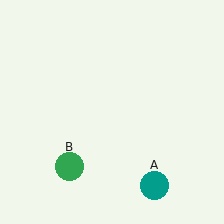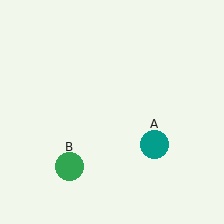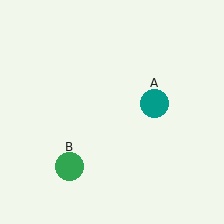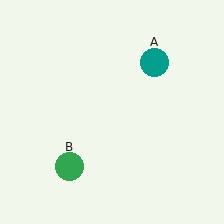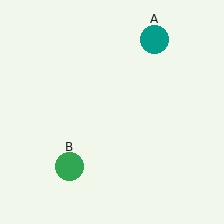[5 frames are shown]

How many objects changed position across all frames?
1 object changed position: teal circle (object A).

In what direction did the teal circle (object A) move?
The teal circle (object A) moved up.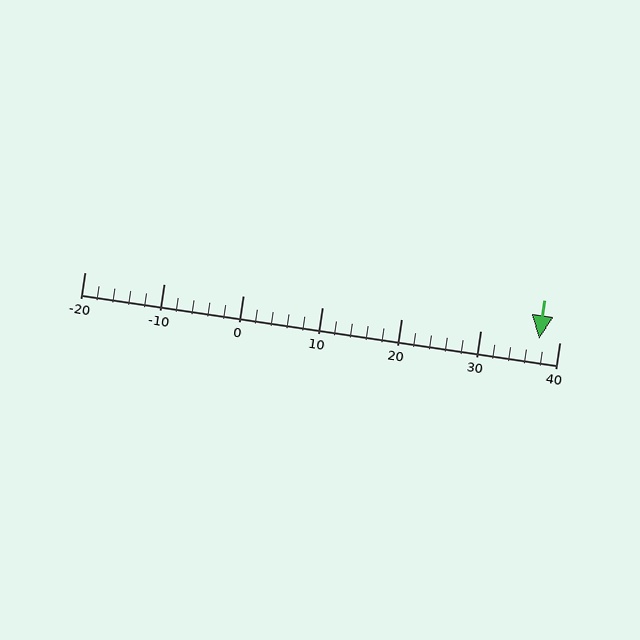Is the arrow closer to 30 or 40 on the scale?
The arrow is closer to 40.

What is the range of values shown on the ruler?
The ruler shows values from -20 to 40.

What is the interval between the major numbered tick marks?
The major tick marks are spaced 10 units apart.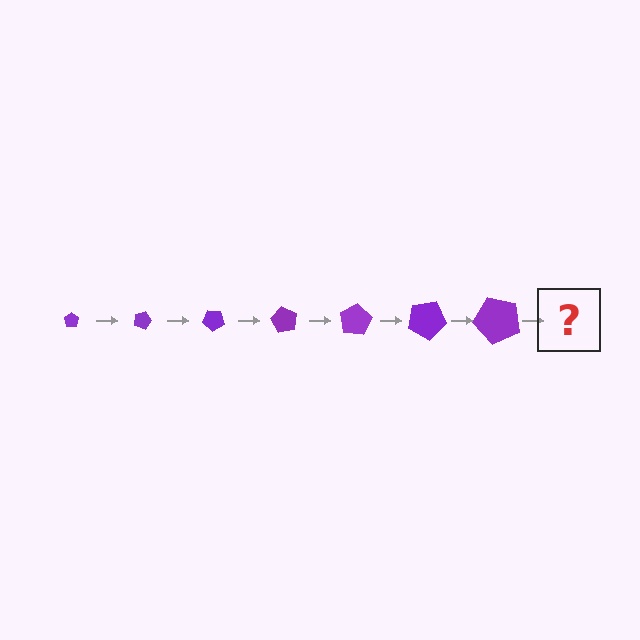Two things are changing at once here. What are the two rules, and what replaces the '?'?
The two rules are that the pentagon grows larger each step and it rotates 20 degrees each step. The '?' should be a pentagon, larger than the previous one and rotated 140 degrees from the start.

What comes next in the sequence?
The next element should be a pentagon, larger than the previous one and rotated 140 degrees from the start.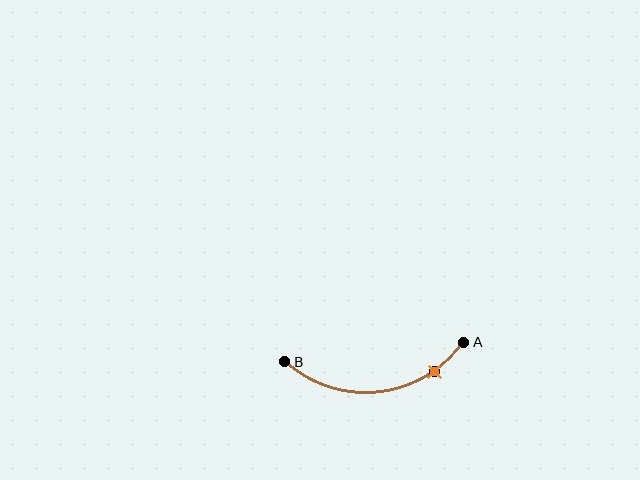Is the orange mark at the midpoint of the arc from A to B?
No. The orange mark lies on the arc but is closer to endpoint A. The arc midpoint would be at the point on the curve equidistant along the arc from both A and B.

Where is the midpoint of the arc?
The arc midpoint is the point on the curve farthest from the straight line joining A and B. It sits below that line.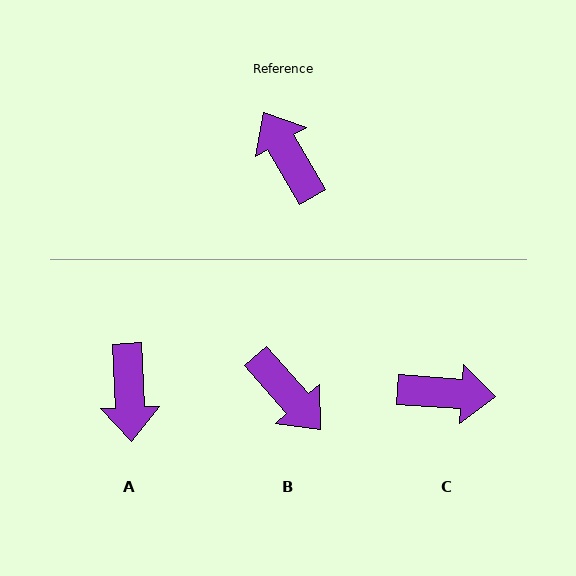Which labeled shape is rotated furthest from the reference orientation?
B, about 168 degrees away.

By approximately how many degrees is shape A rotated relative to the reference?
Approximately 153 degrees counter-clockwise.